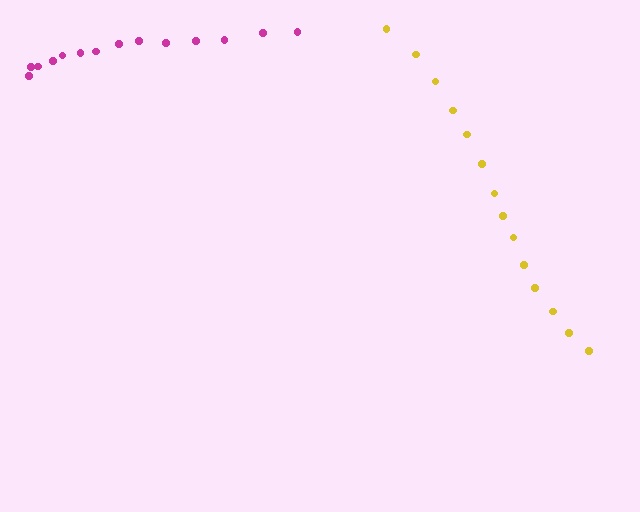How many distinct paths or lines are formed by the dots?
There are 2 distinct paths.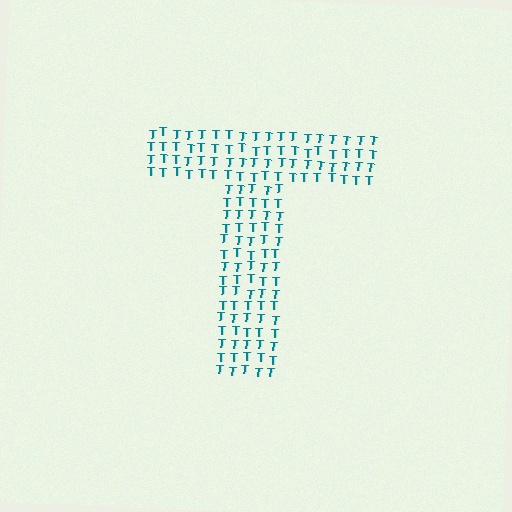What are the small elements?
The small elements are letter T's.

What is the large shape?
The large shape is the letter T.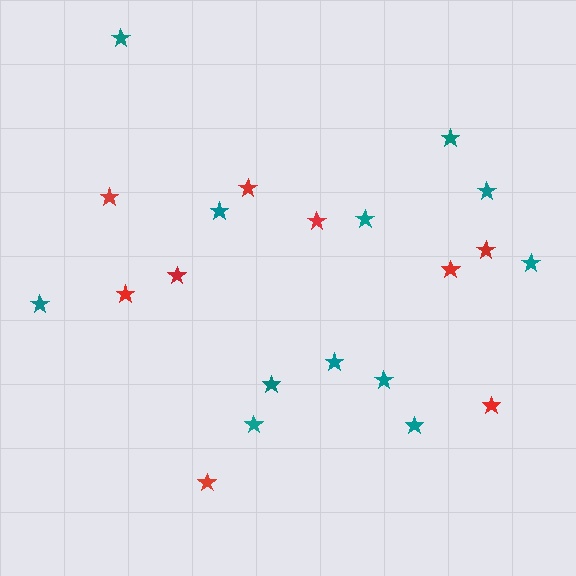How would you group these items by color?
There are 2 groups: one group of red stars (9) and one group of teal stars (12).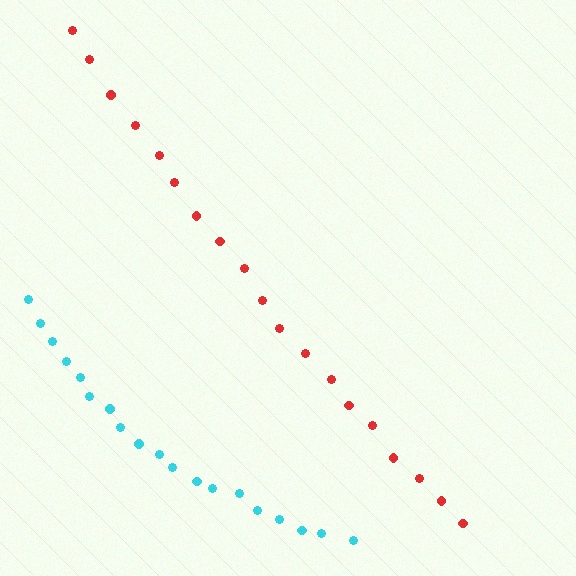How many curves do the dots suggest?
There are 2 distinct paths.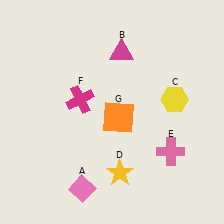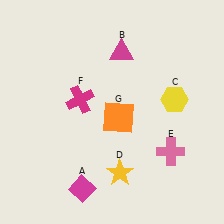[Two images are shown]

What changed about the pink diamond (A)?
In Image 1, A is pink. In Image 2, it changed to magenta.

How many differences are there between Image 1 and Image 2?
There is 1 difference between the two images.